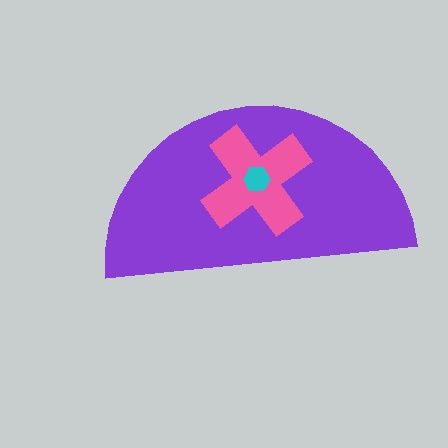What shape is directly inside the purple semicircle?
The pink cross.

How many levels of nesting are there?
3.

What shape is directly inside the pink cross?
The cyan hexagon.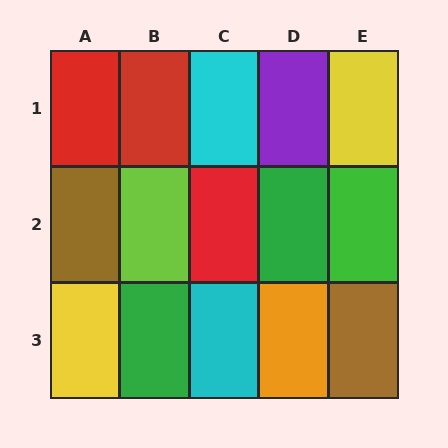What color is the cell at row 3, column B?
Green.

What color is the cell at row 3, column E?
Brown.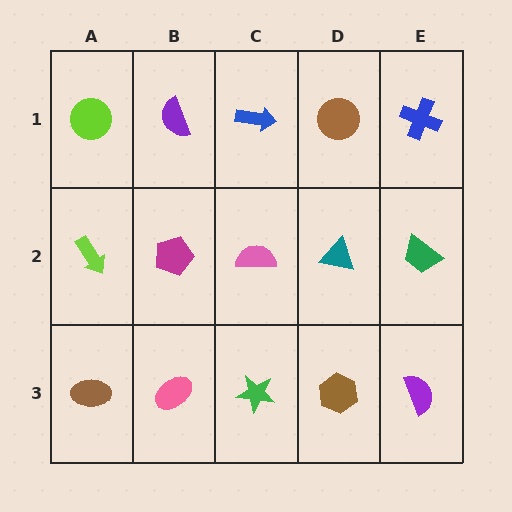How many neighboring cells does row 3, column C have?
3.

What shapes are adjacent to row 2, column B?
A purple semicircle (row 1, column B), a pink ellipse (row 3, column B), a lime arrow (row 2, column A), a pink semicircle (row 2, column C).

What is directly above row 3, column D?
A teal triangle.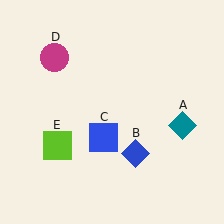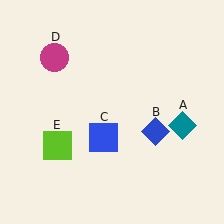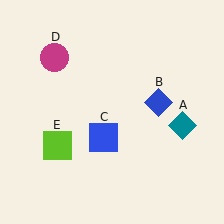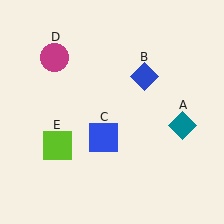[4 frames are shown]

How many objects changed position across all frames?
1 object changed position: blue diamond (object B).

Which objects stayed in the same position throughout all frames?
Teal diamond (object A) and blue square (object C) and magenta circle (object D) and lime square (object E) remained stationary.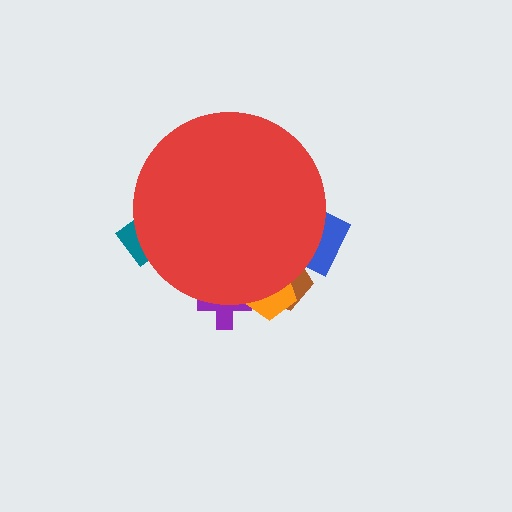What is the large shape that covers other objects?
A red circle.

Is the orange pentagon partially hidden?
Yes, the orange pentagon is partially hidden behind the red circle.